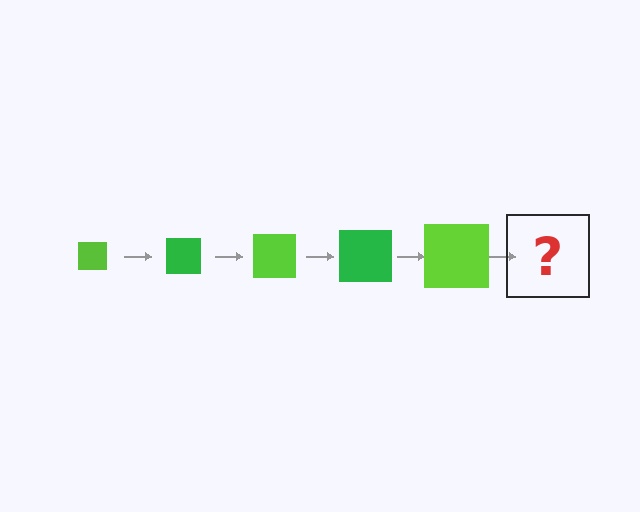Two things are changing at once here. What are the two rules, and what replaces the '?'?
The two rules are that the square grows larger each step and the color cycles through lime and green. The '?' should be a green square, larger than the previous one.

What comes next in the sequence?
The next element should be a green square, larger than the previous one.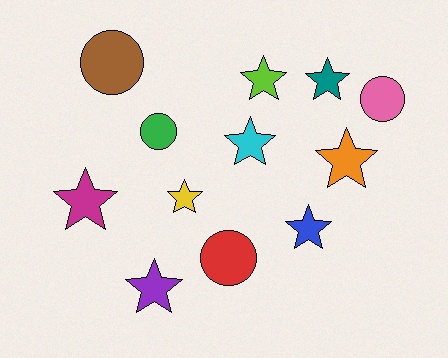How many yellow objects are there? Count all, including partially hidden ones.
There is 1 yellow object.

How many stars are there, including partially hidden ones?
There are 8 stars.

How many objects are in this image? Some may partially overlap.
There are 12 objects.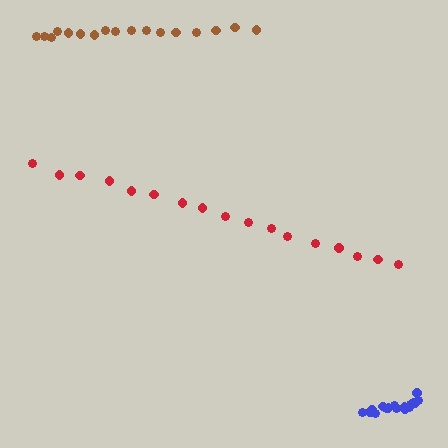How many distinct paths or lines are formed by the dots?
There are 3 distinct paths.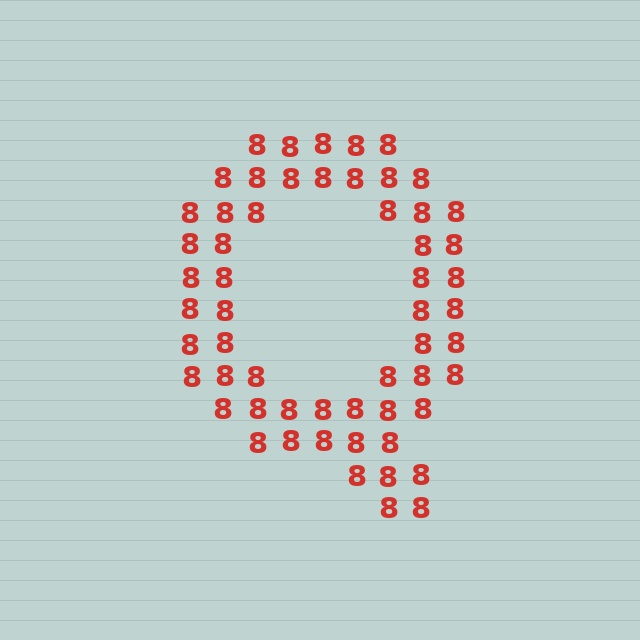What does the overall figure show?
The overall figure shows the letter Q.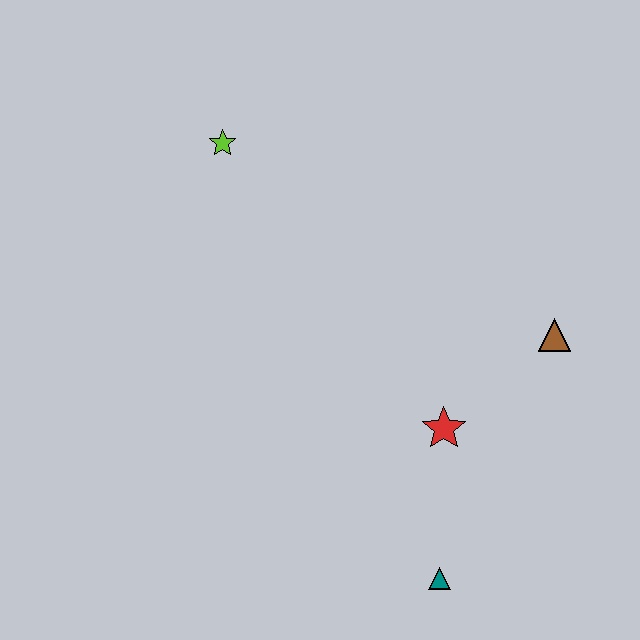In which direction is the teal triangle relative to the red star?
The teal triangle is below the red star.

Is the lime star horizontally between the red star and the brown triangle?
No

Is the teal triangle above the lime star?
No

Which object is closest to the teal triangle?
The red star is closest to the teal triangle.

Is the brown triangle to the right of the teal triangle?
Yes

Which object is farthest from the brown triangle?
The lime star is farthest from the brown triangle.